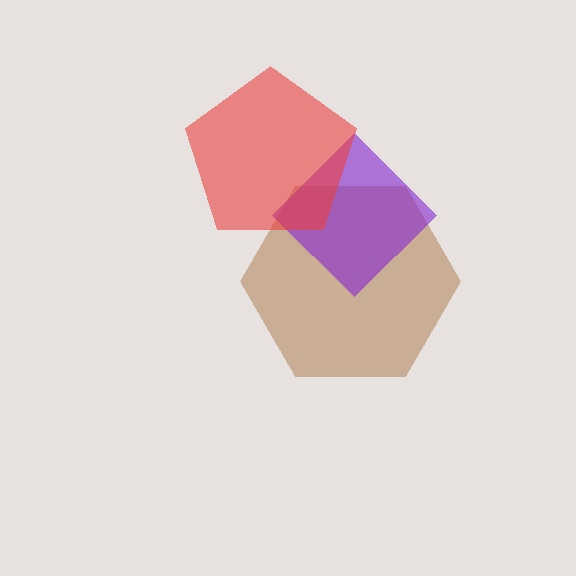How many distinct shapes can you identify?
There are 3 distinct shapes: a brown hexagon, a purple diamond, a red pentagon.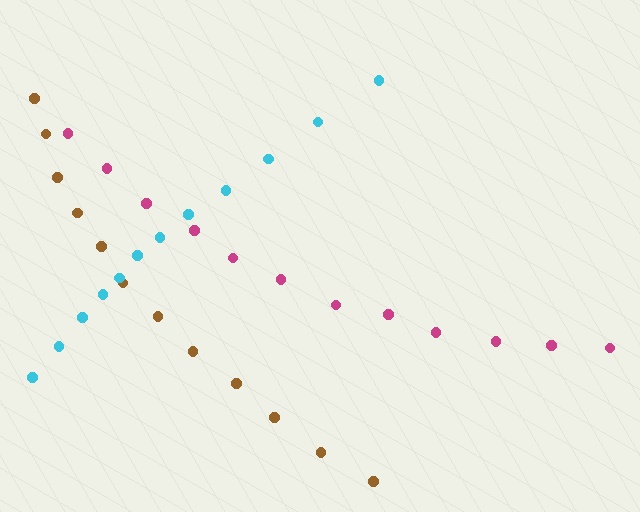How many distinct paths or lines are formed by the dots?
There are 3 distinct paths.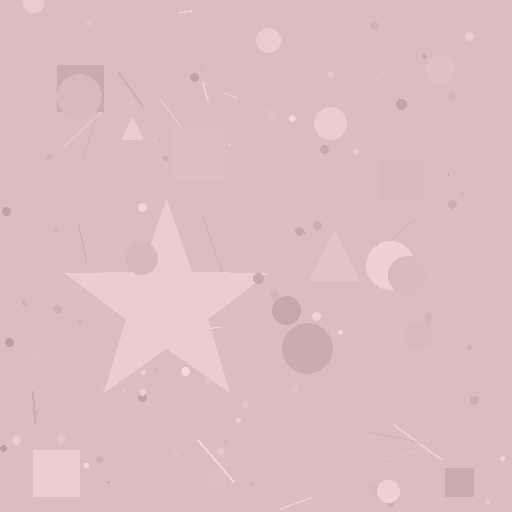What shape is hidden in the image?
A star is hidden in the image.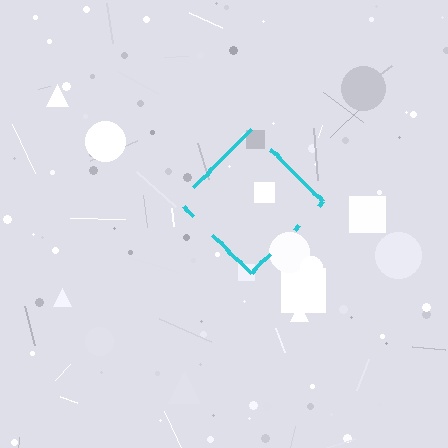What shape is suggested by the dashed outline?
The dashed outline suggests a diamond.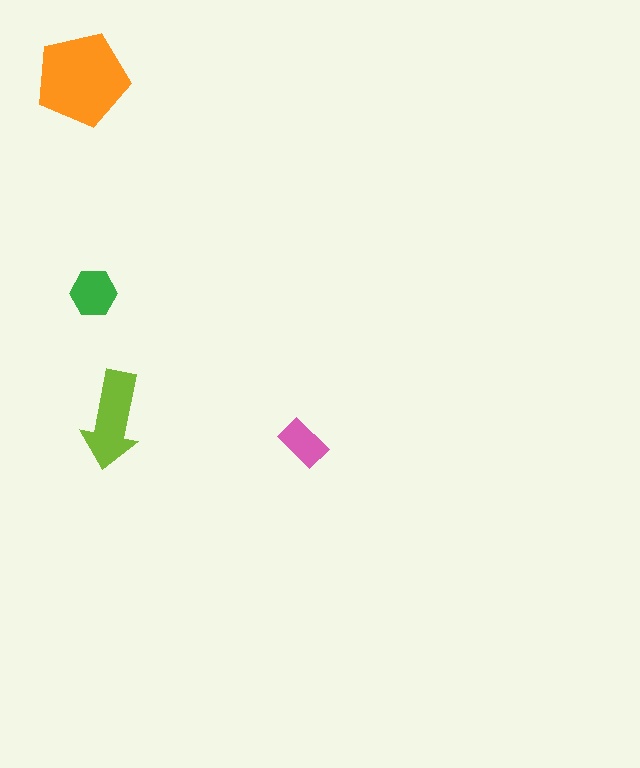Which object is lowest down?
The pink rectangle is bottommost.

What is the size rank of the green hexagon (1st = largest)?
3rd.